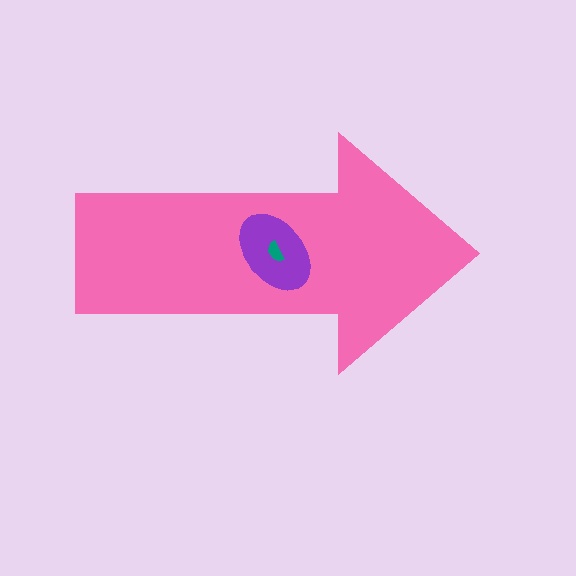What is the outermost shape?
The pink arrow.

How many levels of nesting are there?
3.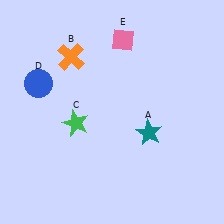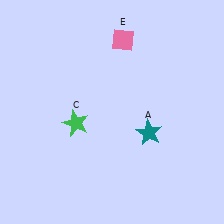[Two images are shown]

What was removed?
The orange cross (B), the blue circle (D) were removed in Image 2.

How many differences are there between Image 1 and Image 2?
There are 2 differences between the two images.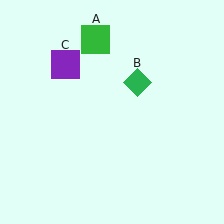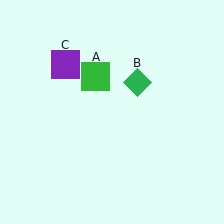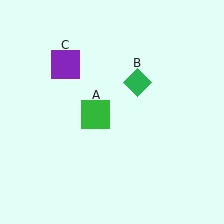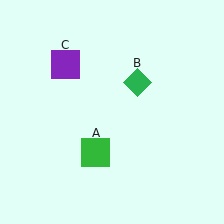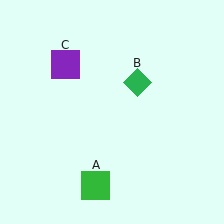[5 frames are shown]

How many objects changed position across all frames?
1 object changed position: green square (object A).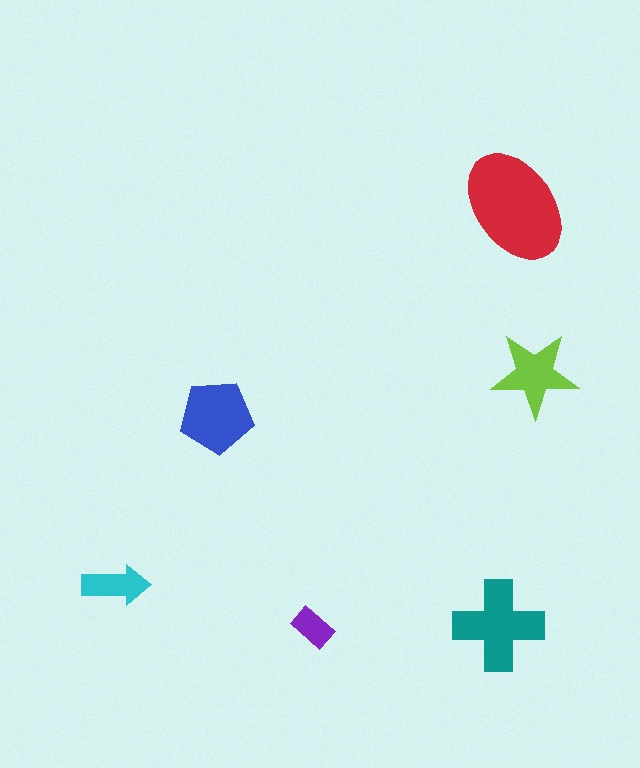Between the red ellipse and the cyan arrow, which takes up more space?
The red ellipse.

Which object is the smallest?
The purple rectangle.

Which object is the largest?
The red ellipse.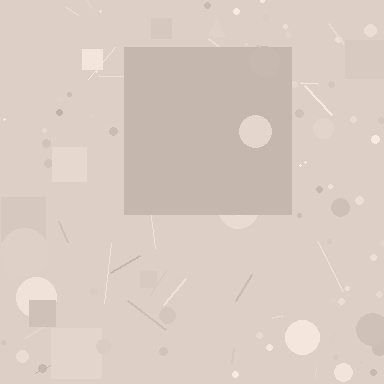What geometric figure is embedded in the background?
A square is embedded in the background.